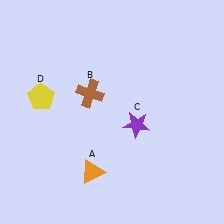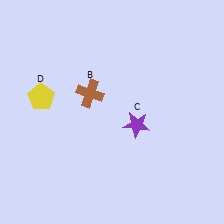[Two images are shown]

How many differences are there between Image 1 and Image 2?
There is 1 difference between the two images.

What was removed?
The orange triangle (A) was removed in Image 2.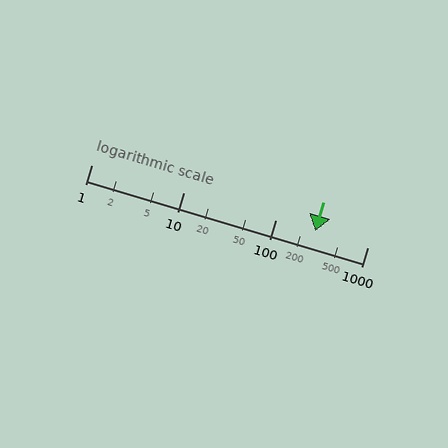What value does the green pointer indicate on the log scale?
The pointer indicates approximately 270.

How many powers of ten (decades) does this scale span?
The scale spans 3 decades, from 1 to 1000.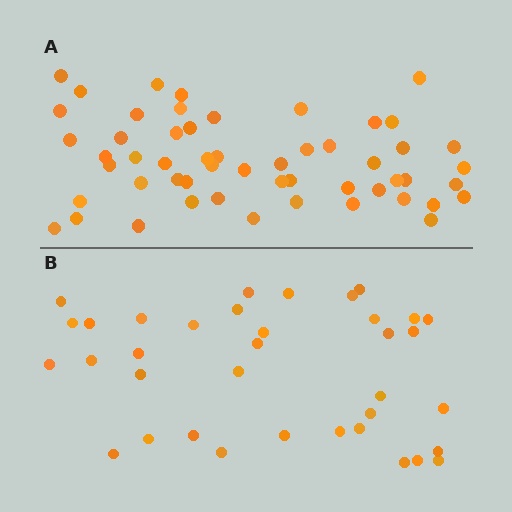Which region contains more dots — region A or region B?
Region A (the top region) has more dots.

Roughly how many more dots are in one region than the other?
Region A has approximately 20 more dots than region B.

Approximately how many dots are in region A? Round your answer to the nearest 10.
About 50 dots. (The exact count is 54, which rounds to 50.)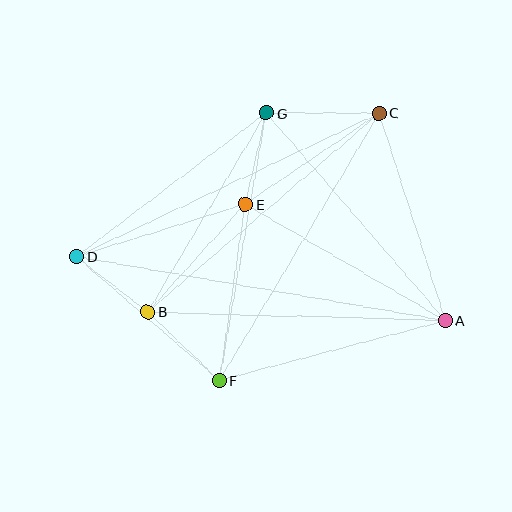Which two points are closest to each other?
Points B and D are closest to each other.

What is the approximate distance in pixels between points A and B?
The distance between A and B is approximately 298 pixels.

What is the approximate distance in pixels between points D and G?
The distance between D and G is approximately 238 pixels.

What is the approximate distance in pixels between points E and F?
The distance between E and F is approximately 178 pixels.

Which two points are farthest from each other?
Points A and D are farthest from each other.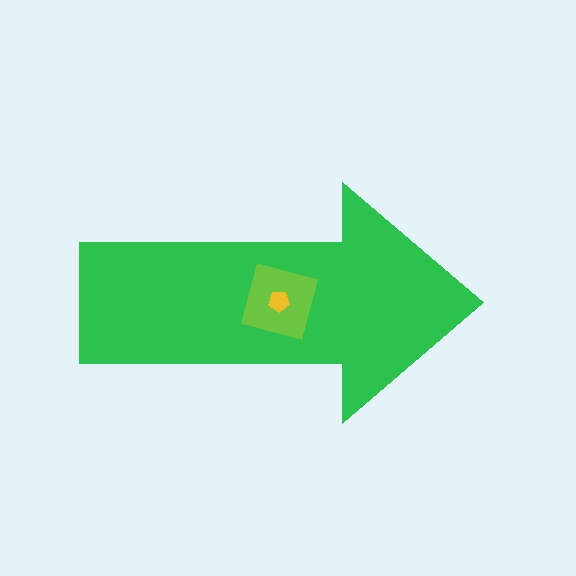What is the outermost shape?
The green arrow.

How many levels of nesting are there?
3.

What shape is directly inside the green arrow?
The lime diamond.